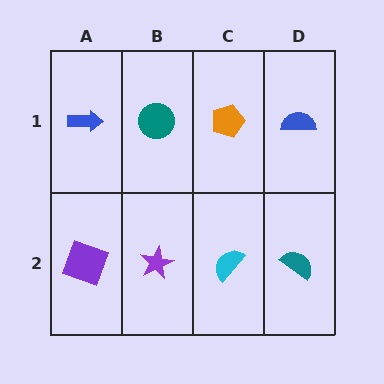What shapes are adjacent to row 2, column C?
An orange pentagon (row 1, column C), a purple star (row 2, column B), a teal semicircle (row 2, column D).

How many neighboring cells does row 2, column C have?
3.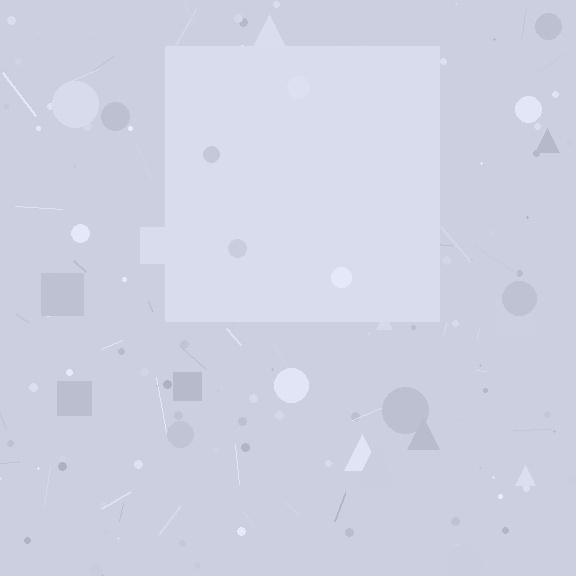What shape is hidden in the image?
A square is hidden in the image.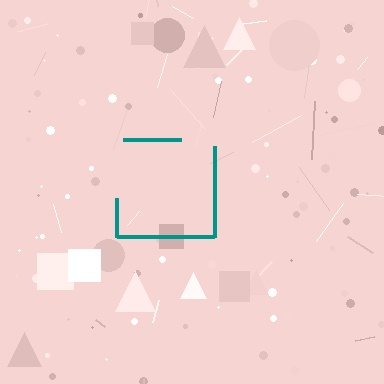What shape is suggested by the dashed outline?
The dashed outline suggests a square.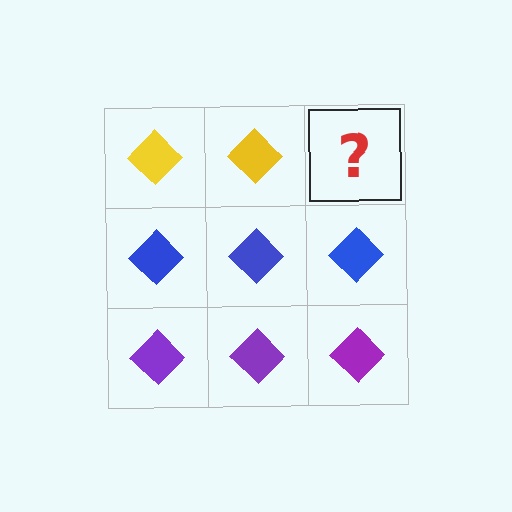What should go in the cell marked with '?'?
The missing cell should contain a yellow diamond.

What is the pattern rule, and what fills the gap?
The rule is that each row has a consistent color. The gap should be filled with a yellow diamond.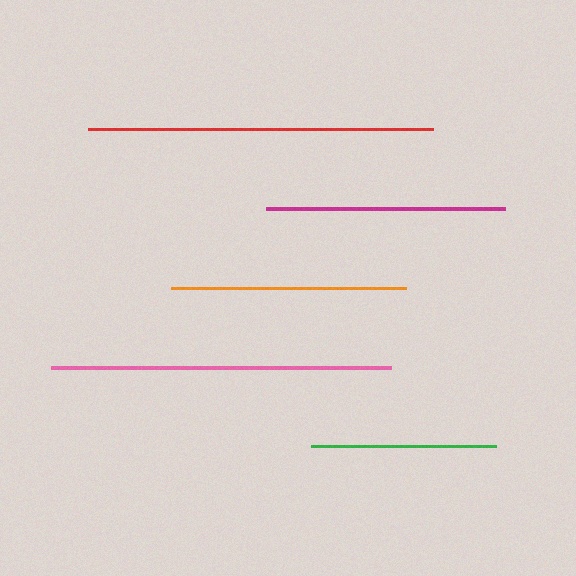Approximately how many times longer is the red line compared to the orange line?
The red line is approximately 1.5 times the length of the orange line.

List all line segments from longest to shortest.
From longest to shortest: red, pink, magenta, orange, green.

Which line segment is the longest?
The red line is the longest at approximately 346 pixels.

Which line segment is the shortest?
The green line is the shortest at approximately 185 pixels.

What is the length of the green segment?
The green segment is approximately 185 pixels long.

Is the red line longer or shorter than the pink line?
The red line is longer than the pink line.